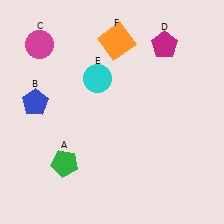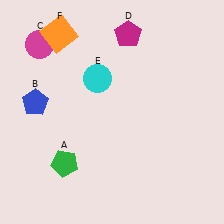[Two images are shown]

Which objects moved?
The objects that moved are: the magenta pentagon (D), the orange square (F).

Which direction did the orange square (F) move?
The orange square (F) moved left.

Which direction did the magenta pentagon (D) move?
The magenta pentagon (D) moved left.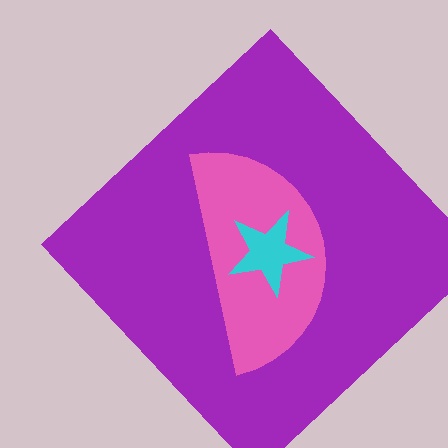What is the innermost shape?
The cyan star.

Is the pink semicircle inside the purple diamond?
Yes.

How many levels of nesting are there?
3.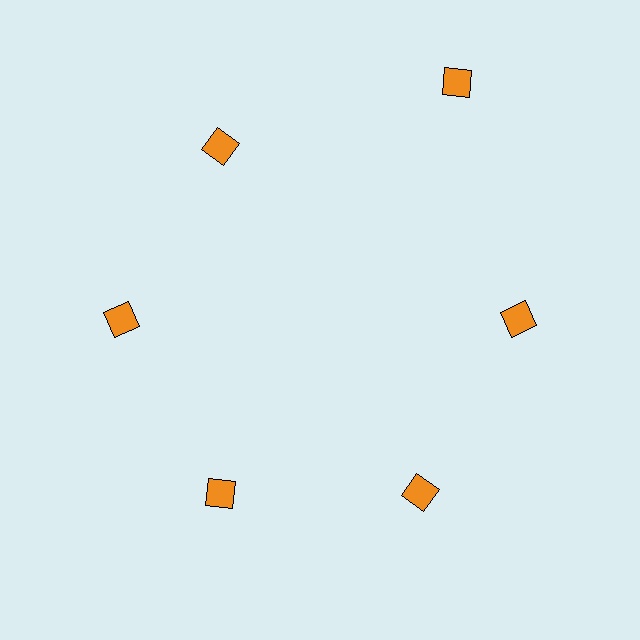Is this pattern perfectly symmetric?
No. The 6 orange squares are arranged in a ring, but one element near the 1 o'clock position is pushed outward from the center, breaking the 6-fold rotational symmetry.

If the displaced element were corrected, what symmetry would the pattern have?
It would have 6-fold rotational symmetry — the pattern would map onto itself every 60 degrees.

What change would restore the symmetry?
The symmetry would be restored by moving it inward, back onto the ring so that all 6 squares sit at equal angles and equal distance from the center.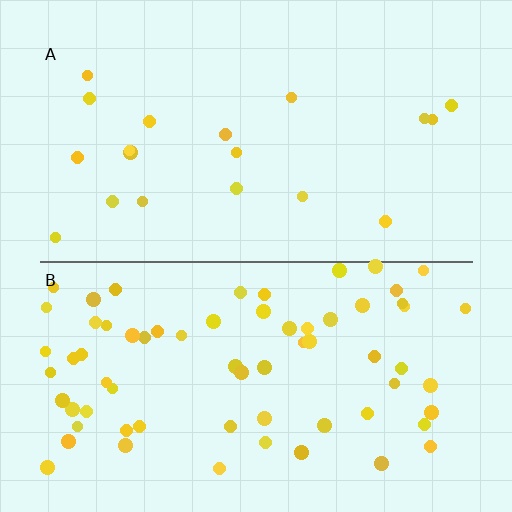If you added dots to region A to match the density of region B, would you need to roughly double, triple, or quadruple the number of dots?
Approximately quadruple.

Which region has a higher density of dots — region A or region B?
B (the bottom).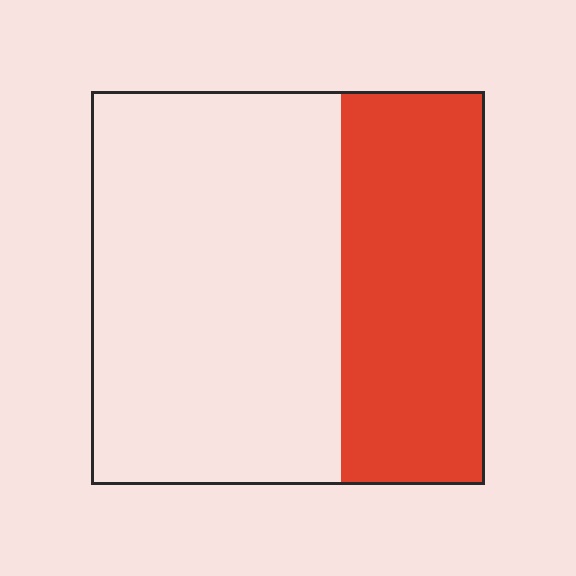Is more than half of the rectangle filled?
No.